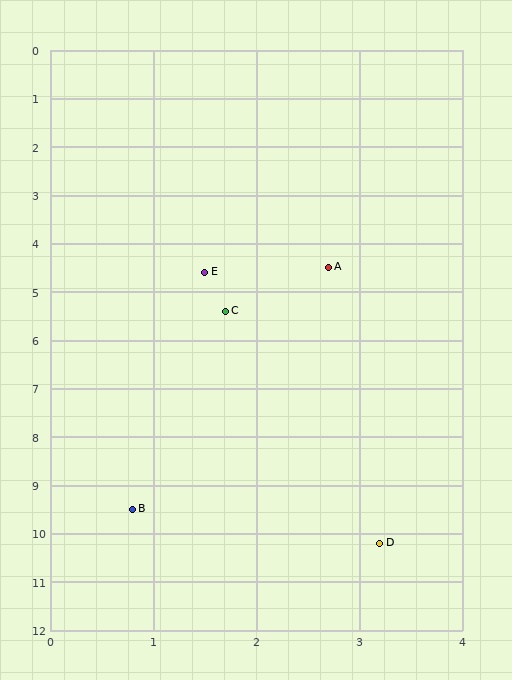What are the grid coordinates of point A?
Point A is at approximately (2.7, 4.5).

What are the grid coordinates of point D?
Point D is at approximately (3.2, 10.2).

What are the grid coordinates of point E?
Point E is at approximately (1.5, 4.6).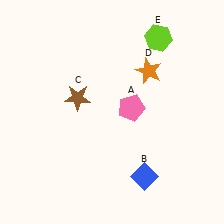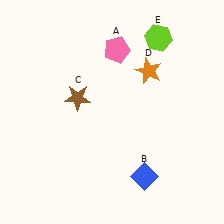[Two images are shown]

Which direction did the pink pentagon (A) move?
The pink pentagon (A) moved up.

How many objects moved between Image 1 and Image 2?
1 object moved between the two images.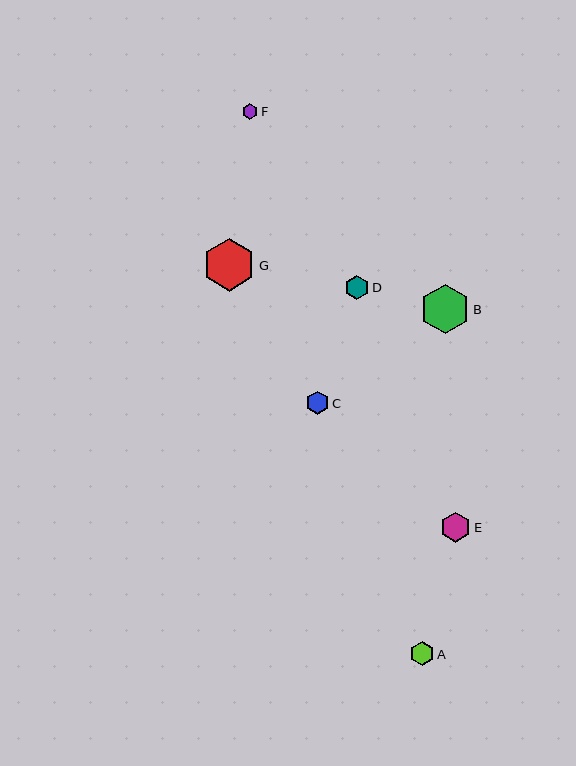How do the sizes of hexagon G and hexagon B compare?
Hexagon G and hexagon B are approximately the same size.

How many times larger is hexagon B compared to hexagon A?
Hexagon B is approximately 2.0 times the size of hexagon A.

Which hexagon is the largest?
Hexagon G is the largest with a size of approximately 53 pixels.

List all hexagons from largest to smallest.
From largest to smallest: G, B, E, A, D, C, F.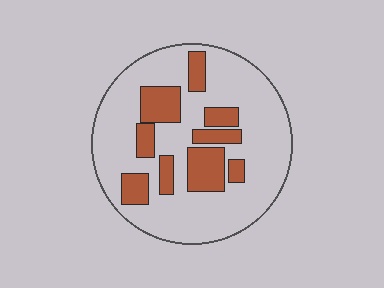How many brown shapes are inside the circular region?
9.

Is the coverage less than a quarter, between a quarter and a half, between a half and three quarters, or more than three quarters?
Less than a quarter.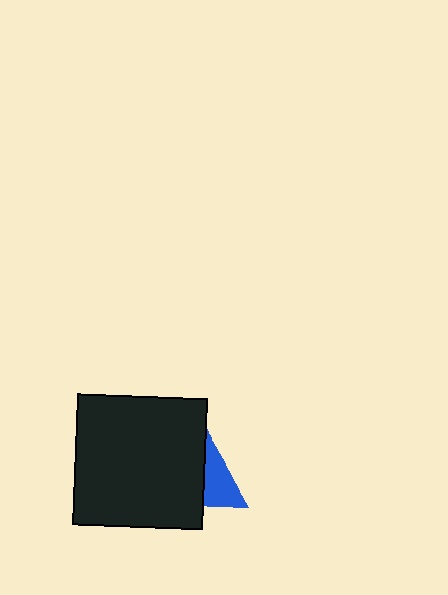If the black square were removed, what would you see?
You would see the complete blue triangle.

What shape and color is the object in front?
The object in front is a black square.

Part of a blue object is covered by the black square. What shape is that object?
It is a triangle.